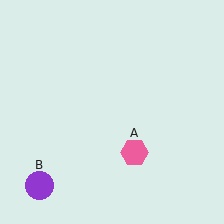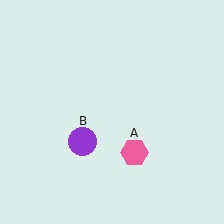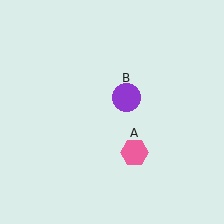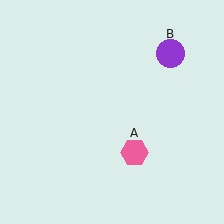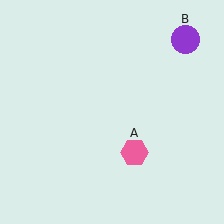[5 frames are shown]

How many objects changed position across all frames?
1 object changed position: purple circle (object B).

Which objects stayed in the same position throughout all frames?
Pink hexagon (object A) remained stationary.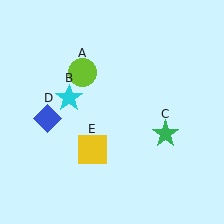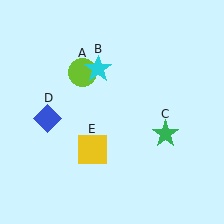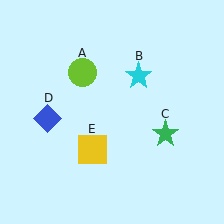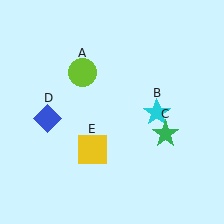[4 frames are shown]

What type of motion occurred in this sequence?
The cyan star (object B) rotated clockwise around the center of the scene.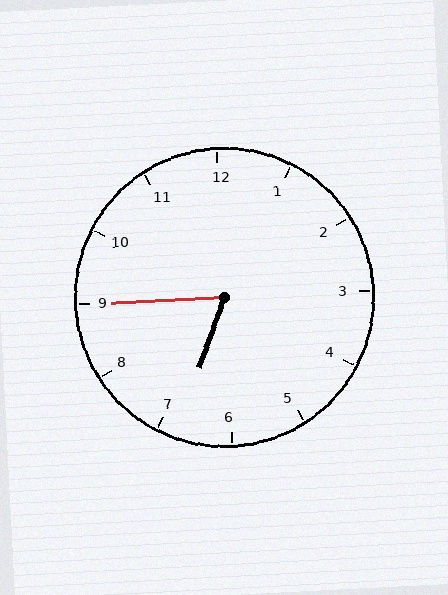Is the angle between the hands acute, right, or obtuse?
It is acute.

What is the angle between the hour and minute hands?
Approximately 68 degrees.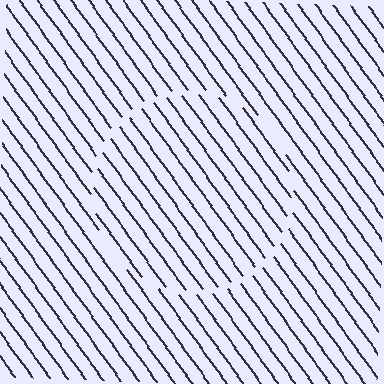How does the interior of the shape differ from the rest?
The interior of the shape contains the same grating, shifted by half a period — the contour is defined by the phase discontinuity where line-ends from the inner and outer gratings abut.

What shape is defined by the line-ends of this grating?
An illusory circle. The interior of the shape contains the same grating, shifted by half a period — the contour is defined by the phase discontinuity where line-ends from the inner and outer gratings abut.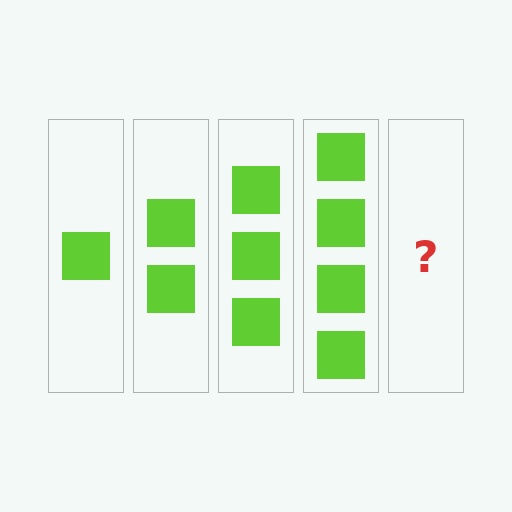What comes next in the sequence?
The next element should be 5 squares.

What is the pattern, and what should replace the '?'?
The pattern is that each step adds one more square. The '?' should be 5 squares.